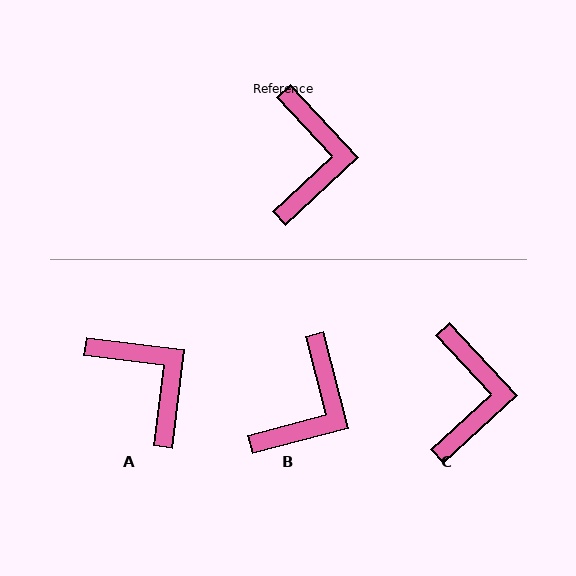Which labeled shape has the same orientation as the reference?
C.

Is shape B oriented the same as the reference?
No, it is off by about 28 degrees.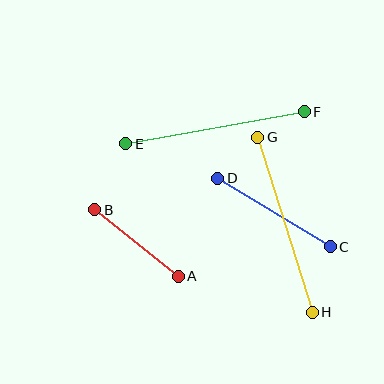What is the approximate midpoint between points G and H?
The midpoint is at approximately (285, 225) pixels.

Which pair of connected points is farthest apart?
Points G and H are farthest apart.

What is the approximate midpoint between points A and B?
The midpoint is at approximately (137, 243) pixels.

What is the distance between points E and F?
The distance is approximately 182 pixels.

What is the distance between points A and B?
The distance is approximately 107 pixels.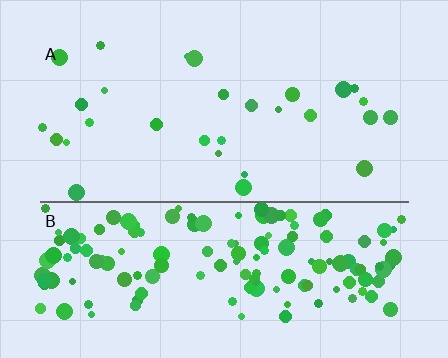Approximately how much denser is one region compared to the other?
Approximately 5.2× — region B over region A.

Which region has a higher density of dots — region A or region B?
B (the bottom).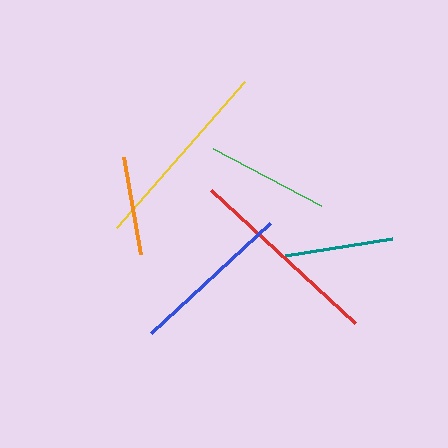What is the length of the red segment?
The red segment is approximately 196 pixels long.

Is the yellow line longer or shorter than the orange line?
The yellow line is longer than the orange line.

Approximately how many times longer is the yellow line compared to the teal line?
The yellow line is approximately 1.8 times the length of the teal line.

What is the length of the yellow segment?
The yellow segment is approximately 194 pixels long.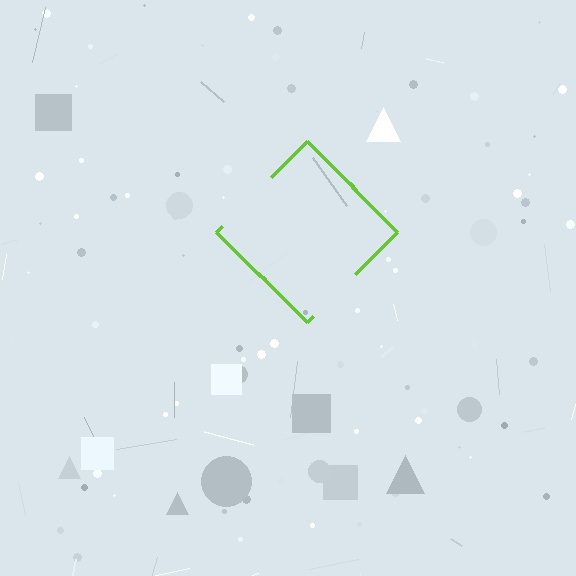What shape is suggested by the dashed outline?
The dashed outline suggests a diamond.